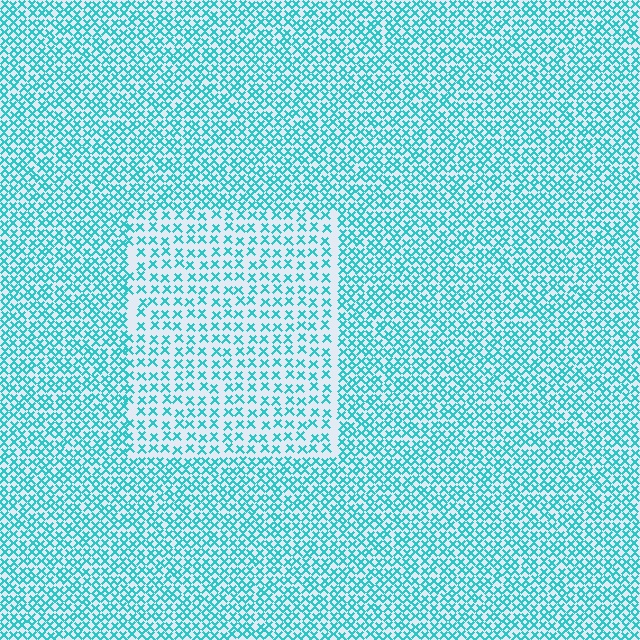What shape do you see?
I see a rectangle.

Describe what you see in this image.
The image contains small cyan elements arranged at two different densities. A rectangle-shaped region is visible where the elements are less densely packed than the surrounding area.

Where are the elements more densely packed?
The elements are more densely packed outside the rectangle boundary.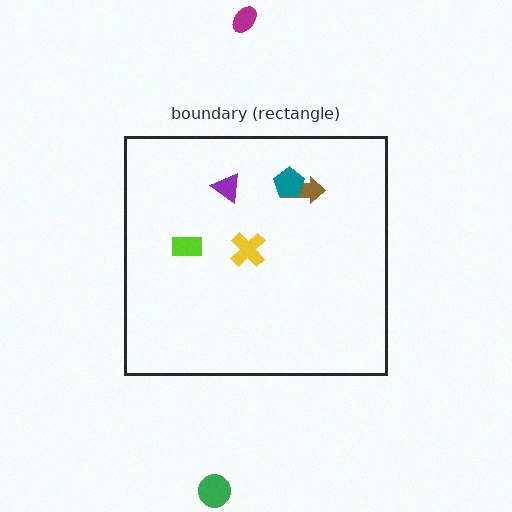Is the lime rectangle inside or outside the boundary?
Inside.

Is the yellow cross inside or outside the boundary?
Inside.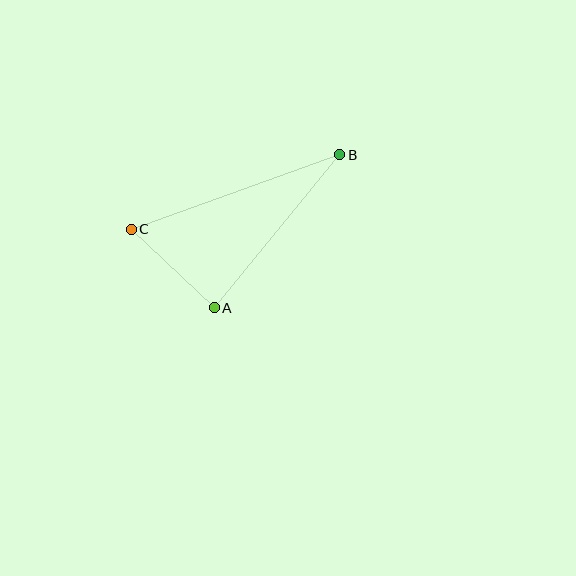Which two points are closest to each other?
Points A and C are closest to each other.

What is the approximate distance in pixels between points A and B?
The distance between A and B is approximately 198 pixels.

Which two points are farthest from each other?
Points B and C are farthest from each other.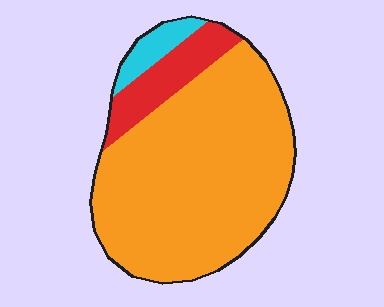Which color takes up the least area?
Cyan, at roughly 5%.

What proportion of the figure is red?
Red takes up about one eighth (1/8) of the figure.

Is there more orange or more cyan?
Orange.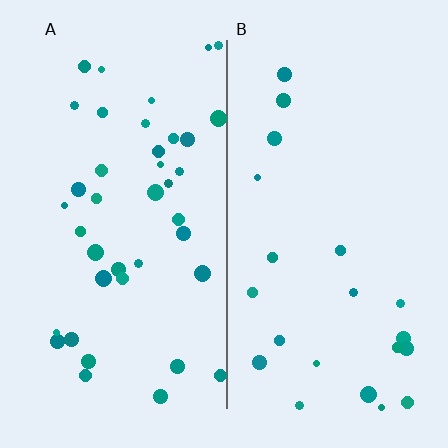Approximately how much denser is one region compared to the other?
Approximately 1.9× — region A over region B.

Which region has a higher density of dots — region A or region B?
A (the left).